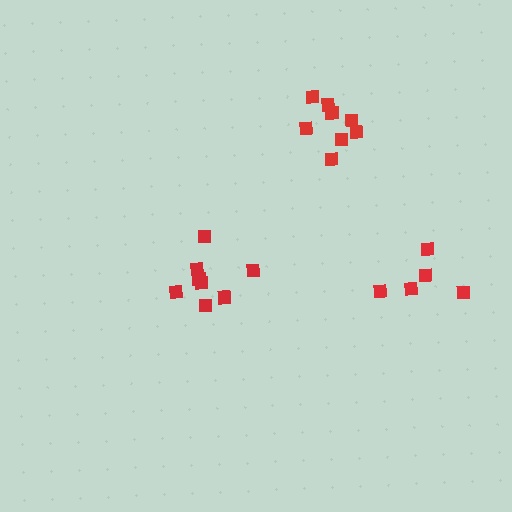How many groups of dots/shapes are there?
There are 3 groups.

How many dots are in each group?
Group 1: 8 dots, Group 2: 5 dots, Group 3: 8 dots (21 total).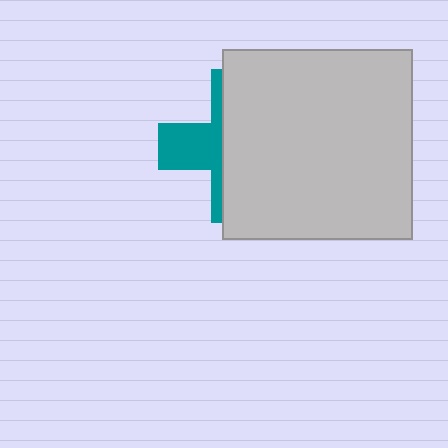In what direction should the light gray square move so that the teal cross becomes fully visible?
The light gray square should move right. That is the shortest direction to clear the overlap and leave the teal cross fully visible.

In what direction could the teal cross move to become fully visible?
The teal cross could move left. That would shift it out from behind the light gray square entirely.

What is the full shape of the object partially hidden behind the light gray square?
The partially hidden object is a teal cross.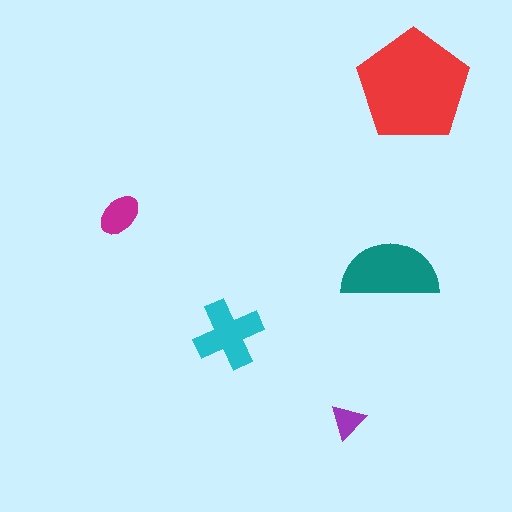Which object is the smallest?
The purple triangle.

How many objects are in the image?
There are 5 objects in the image.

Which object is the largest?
The red pentagon.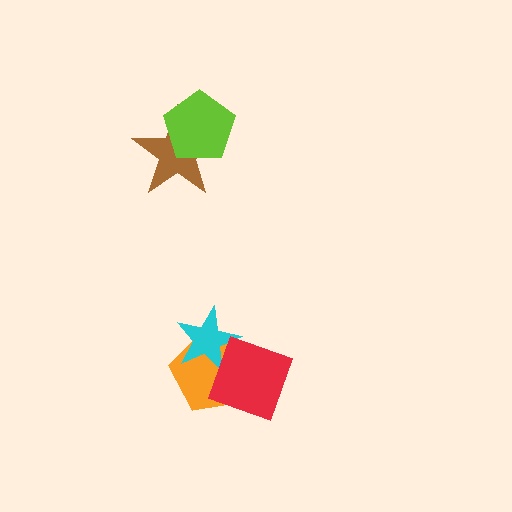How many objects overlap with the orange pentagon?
2 objects overlap with the orange pentagon.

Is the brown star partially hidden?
Yes, it is partially covered by another shape.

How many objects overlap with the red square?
2 objects overlap with the red square.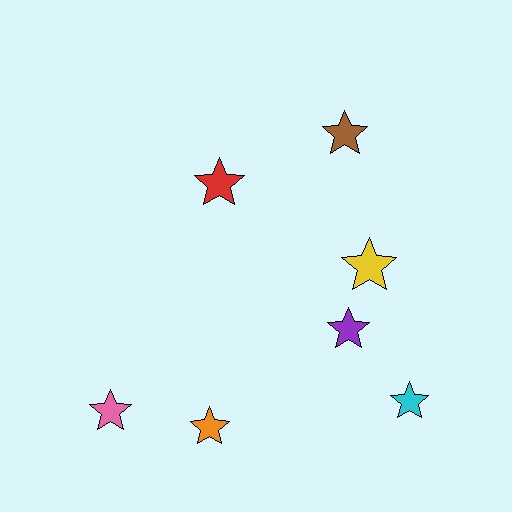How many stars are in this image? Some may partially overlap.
There are 7 stars.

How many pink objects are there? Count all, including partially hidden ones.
There is 1 pink object.